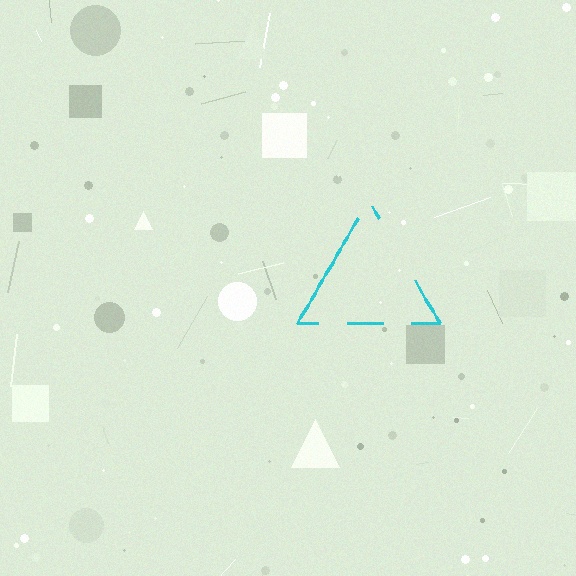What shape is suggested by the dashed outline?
The dashed outline suggests a triangle.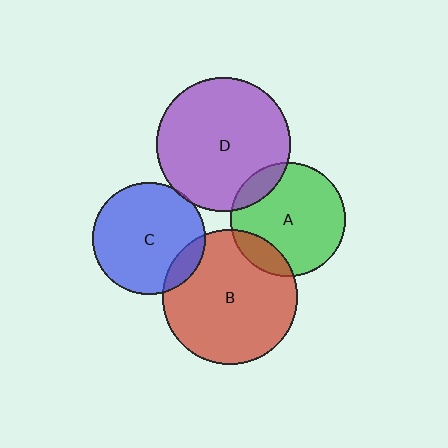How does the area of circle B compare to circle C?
Approximately 1.4 times.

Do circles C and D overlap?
Yes.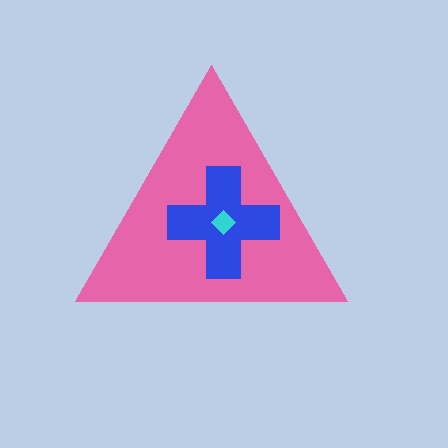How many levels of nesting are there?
3.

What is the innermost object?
The cyan diamond.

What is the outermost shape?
The pink triangle.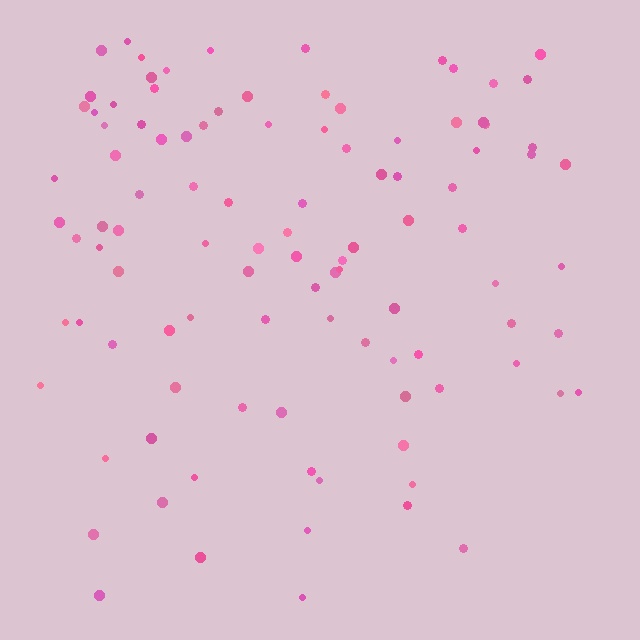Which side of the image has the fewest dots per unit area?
The bottom.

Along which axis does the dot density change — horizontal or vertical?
Vertical.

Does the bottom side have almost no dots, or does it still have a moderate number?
Still a moderate number, just noticeably fewer than the top.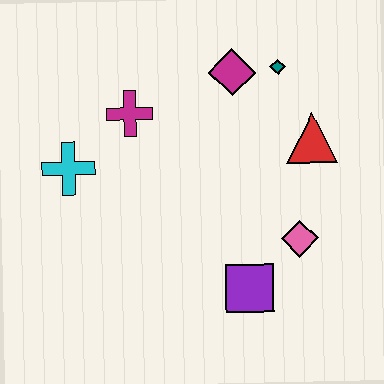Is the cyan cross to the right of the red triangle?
No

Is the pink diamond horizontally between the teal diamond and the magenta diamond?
No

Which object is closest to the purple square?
The pink diamond is closest to the purple square.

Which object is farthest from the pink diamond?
The cyan cross is farthest from the pink diamond.